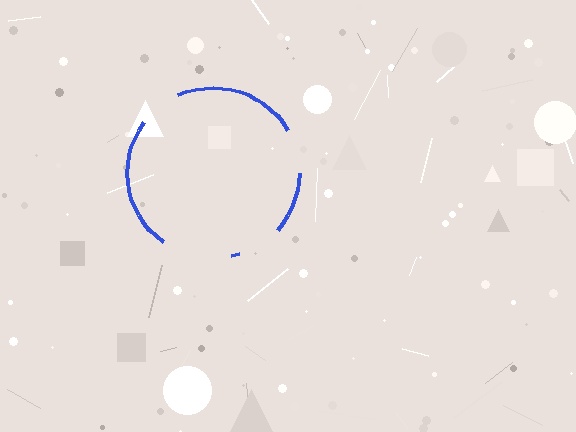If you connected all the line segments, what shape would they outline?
They would outline a circle.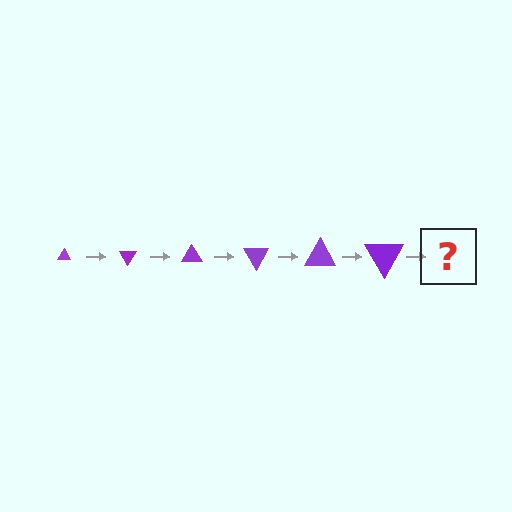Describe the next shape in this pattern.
It should be a triangle, larger than the previous one and rotated 360 degrees from the start.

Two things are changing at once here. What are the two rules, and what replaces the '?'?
The two rules are that the triangle grows larger each step and it rotates 60 degrees each step. The '?' should be a triangle, larger than the previous one and rotated 360 degrees from the start.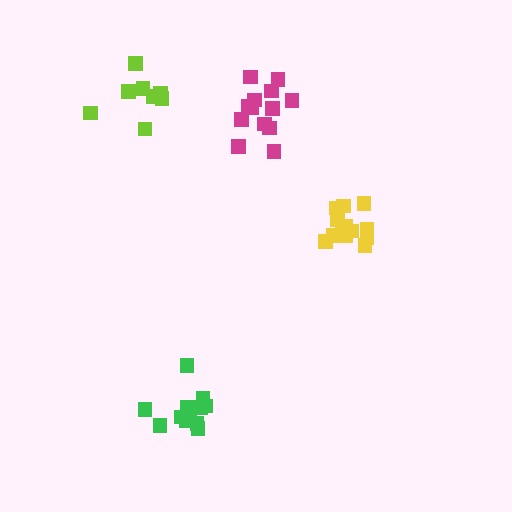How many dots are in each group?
Group 1: 8 dots, Group 2: 13 dots, Group 3: 12 dots, Group 4: 13 dots (46 total).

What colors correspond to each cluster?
The clusters are colored: lime, yellow, green, magenta.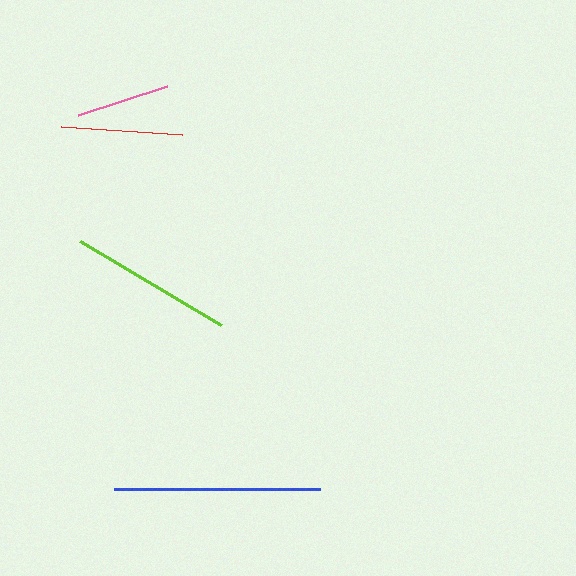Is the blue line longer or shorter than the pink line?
The blue line is longer than the pink line.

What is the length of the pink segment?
The pink segment is approximately 94 pixels long.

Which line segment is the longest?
The blue line is the longest at approximately 206 pixels.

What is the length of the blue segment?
The blue segment is approximately 206 pixels long.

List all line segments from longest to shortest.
From longest to shortest: blue, lime, red, pink.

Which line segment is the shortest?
The pink line is the shortest at approximately 94 pixels.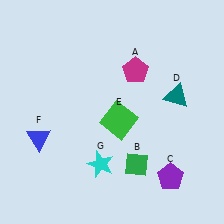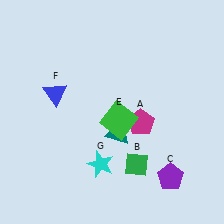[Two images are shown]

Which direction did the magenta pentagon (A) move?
The magenta pentagon (A) moved down.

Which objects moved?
The objects that moved are: the magenta pentagon (A), the teal triangle (D), the blue triangle (F).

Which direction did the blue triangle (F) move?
The blue triangle (F) moved up.